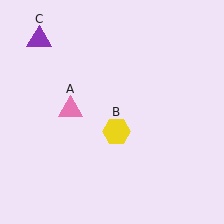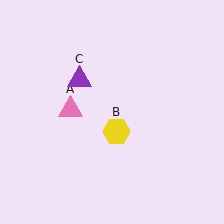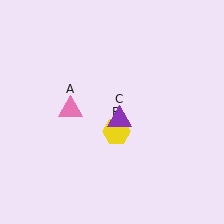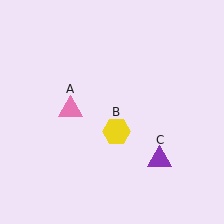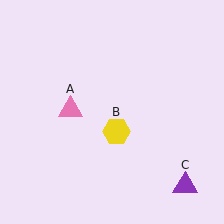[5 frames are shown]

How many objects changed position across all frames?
1 object changed position: purple triangle (object C).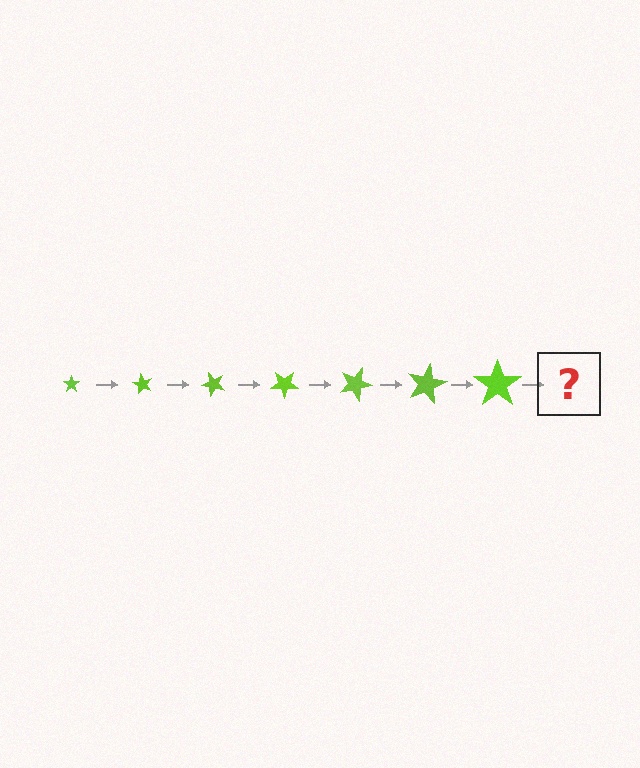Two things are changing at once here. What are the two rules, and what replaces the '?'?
The two rules are that the star grows larger each step and it rotates 60 degrees each step. The '?' should be a star, larger than the previous one and rotated 420 degrees from the start.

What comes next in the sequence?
The next element should be a star, larger than the previous one and rotated 420 degrees from the start.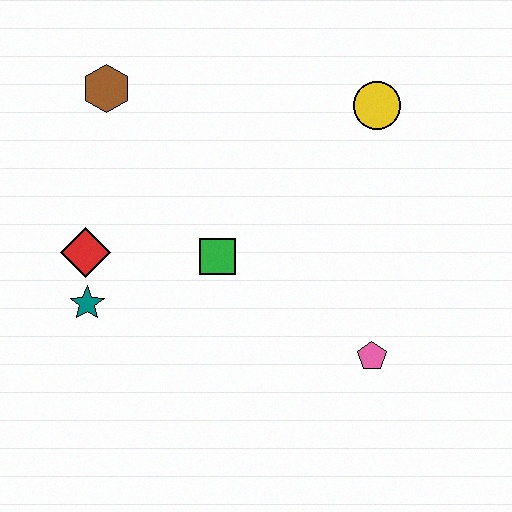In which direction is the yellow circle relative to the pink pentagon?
The yellow circle is above the pink pentagon.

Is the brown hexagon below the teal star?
No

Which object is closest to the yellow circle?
The green square is closest to the yellow circle.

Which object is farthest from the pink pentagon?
The brown hexagon is farthest from the pink pentagon.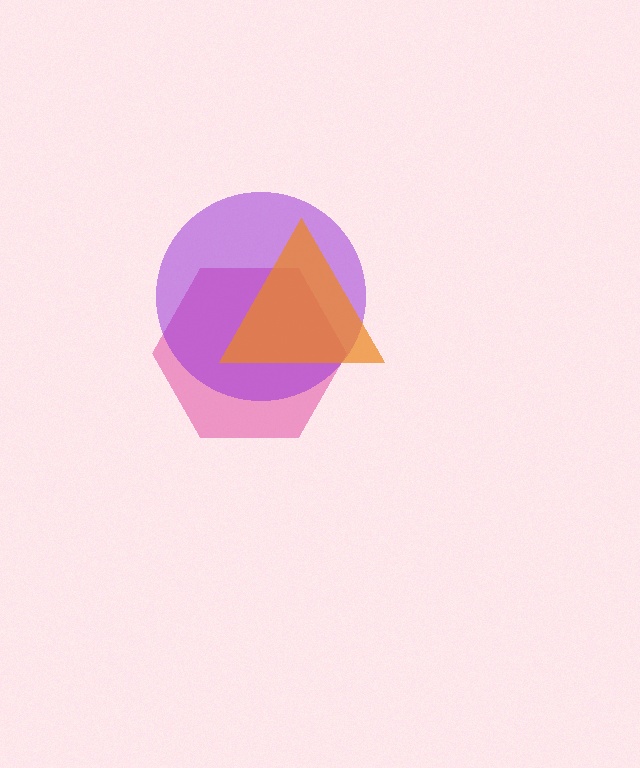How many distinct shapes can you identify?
There are 3 distinct shapes: a pink hexagon, a purple circle, an orange triangle.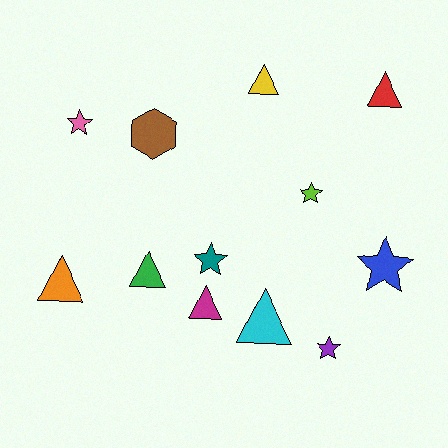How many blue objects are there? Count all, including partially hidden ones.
There is 1 blue object.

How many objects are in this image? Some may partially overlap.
There are 12 objects.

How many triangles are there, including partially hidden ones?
There are 6 triangles.